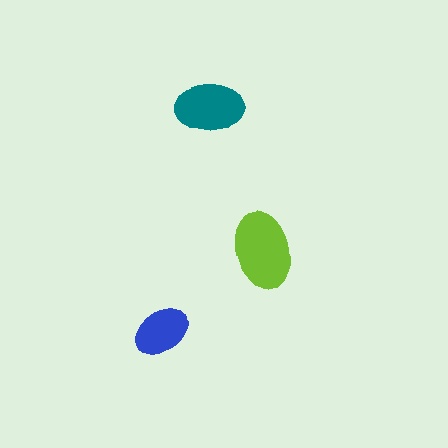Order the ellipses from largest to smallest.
the lime one, the teal one, the blue one.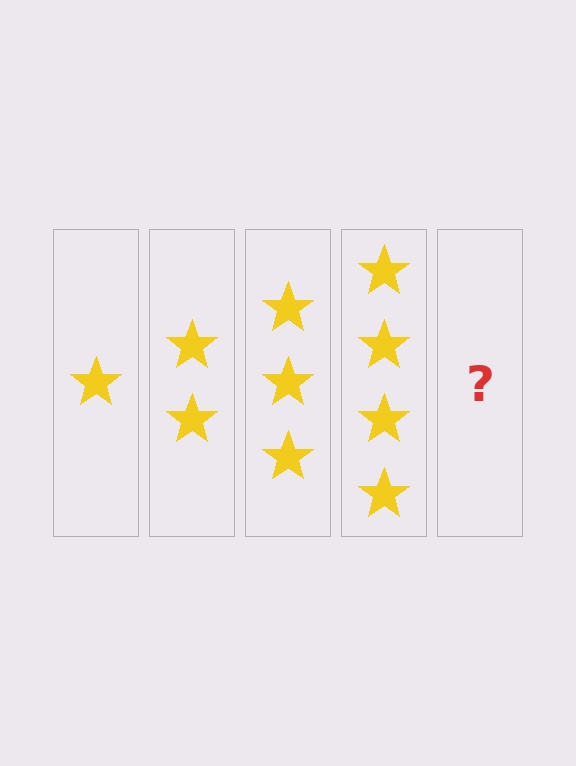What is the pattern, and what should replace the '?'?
The pattern is that each step adds one more star. The '?' should be 5 stars.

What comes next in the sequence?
The next element should be 5 stars.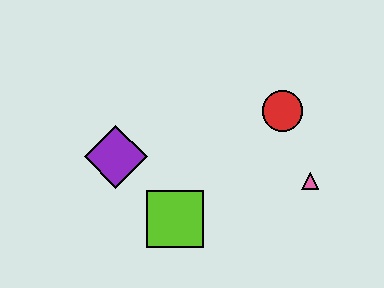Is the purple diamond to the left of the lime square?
Yes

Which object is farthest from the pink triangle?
The purple diamond is farthest from the pink triangle.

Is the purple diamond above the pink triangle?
Yes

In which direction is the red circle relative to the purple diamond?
The red circle is to the right of the purple diamond.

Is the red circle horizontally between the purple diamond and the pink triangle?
Yes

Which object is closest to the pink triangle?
The red circle is closest to the pink triangle.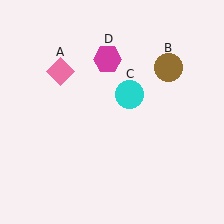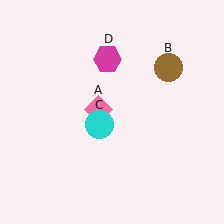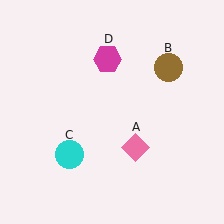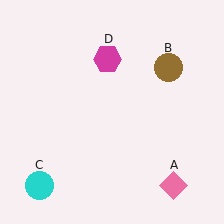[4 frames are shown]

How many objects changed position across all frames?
2 objects changed position: pink diamond (object A), cyan circle (object C).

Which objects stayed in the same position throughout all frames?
Brown circle (object B) and magenta hexagon (object D) remained stationary.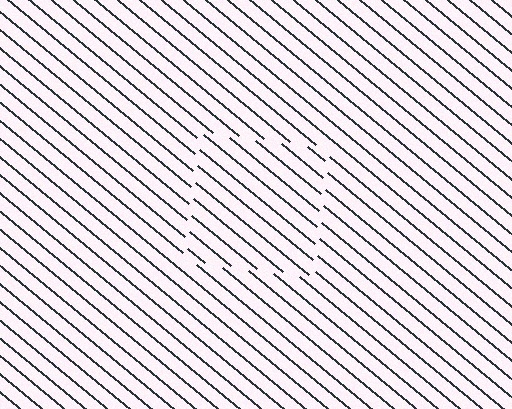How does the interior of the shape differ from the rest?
The interior of the shape contains the same grating, shifted by half a period — the contour is defined by the phase discontinuity where line-ends from the inner and outer gratings abut.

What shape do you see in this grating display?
An illusory square. The interior of the shape contains the same grating, shifted by half a period — the contour is defined by the phase discontinuity where line-ends from the inner and outer gratings abut.